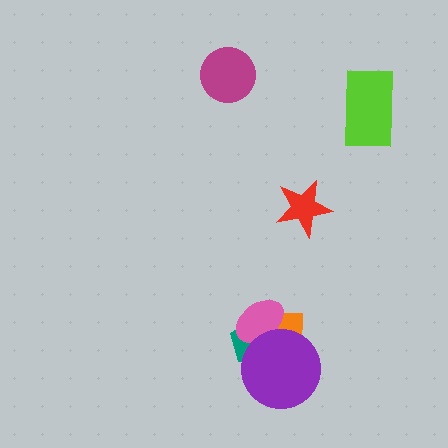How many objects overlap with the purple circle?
3 objects overlap with the purple circle.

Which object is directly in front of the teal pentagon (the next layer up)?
The pink ellipse is directly in front of the teal pentagon.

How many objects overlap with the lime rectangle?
0 objects overlap with the lime rectangle.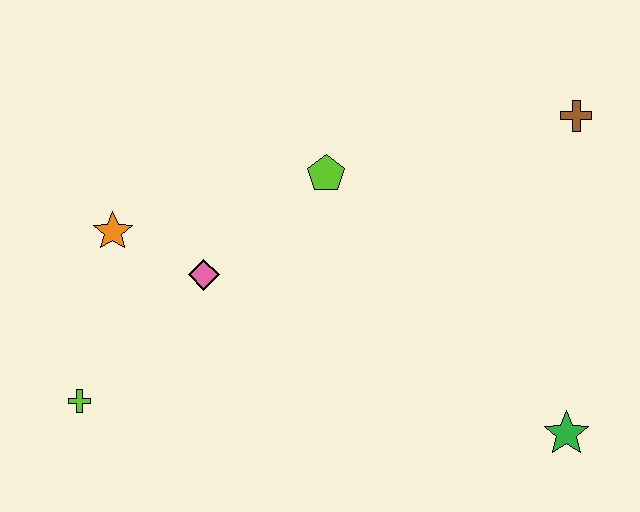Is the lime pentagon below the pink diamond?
No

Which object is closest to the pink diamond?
The orange star is closest to the pink diamond.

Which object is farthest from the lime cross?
The brown cross is farthest from the lime cross.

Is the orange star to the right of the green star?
No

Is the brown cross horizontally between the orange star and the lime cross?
No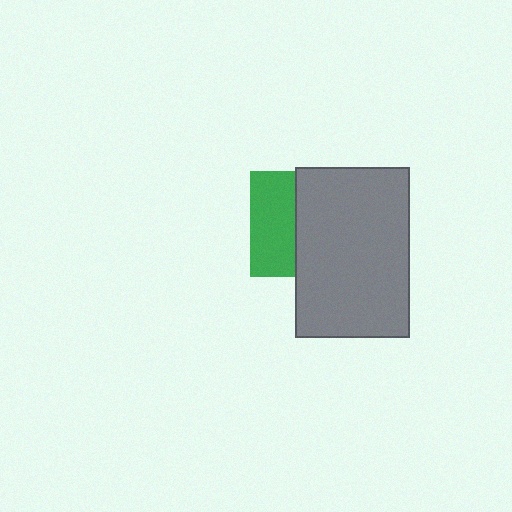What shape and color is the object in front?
The object in front is a gray rectangle.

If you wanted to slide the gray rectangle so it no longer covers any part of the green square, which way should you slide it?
Slide it right — that is the most direct way to separate the two shapes.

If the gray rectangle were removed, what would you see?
You would see the complete green square.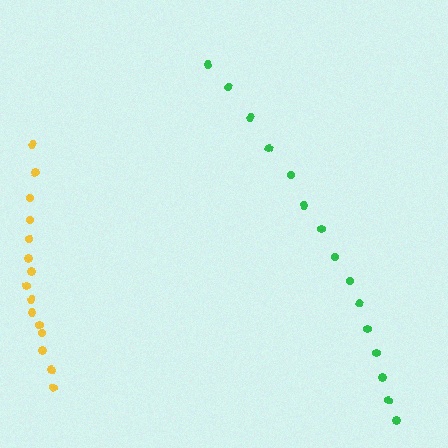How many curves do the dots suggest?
There are 2 distinct paths.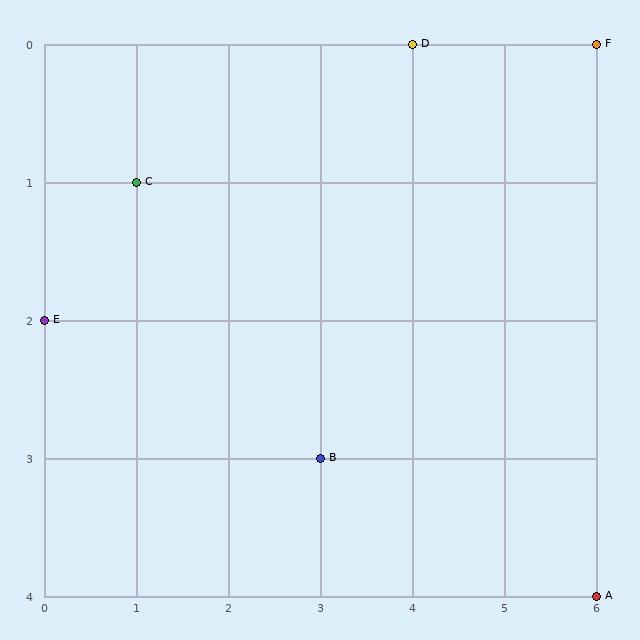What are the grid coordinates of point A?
Point A is at grid coordinates (6, 4).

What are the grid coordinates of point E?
Point E is at grid coordinates (0, 2).